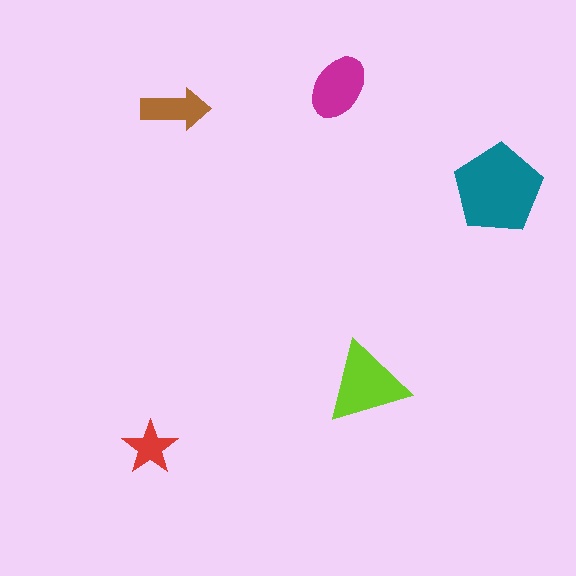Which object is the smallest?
The red star.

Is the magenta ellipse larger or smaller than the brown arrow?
Larger.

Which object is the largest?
The teal pentagon.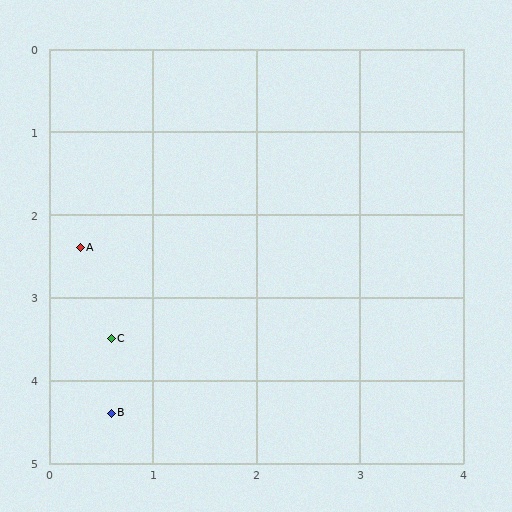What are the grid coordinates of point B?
Point B is at approximately (0.6, 4.4).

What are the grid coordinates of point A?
Point A is at approximately (0.3, 2.4).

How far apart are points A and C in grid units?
Points A and C are about 1.1 grid units apart.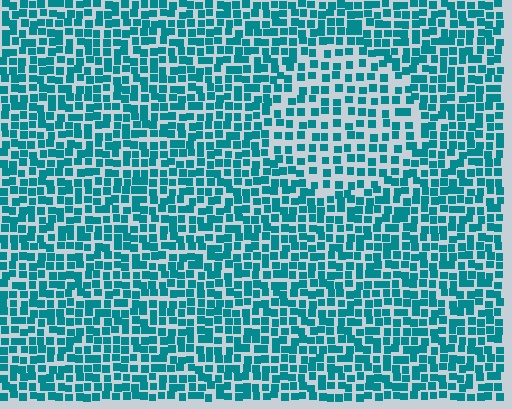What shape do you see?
I see a circle.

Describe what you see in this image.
The image contains small teal elements arranged at two different densities. A circle-shaped region is visible where the elements are less densely packed than the surrounding area.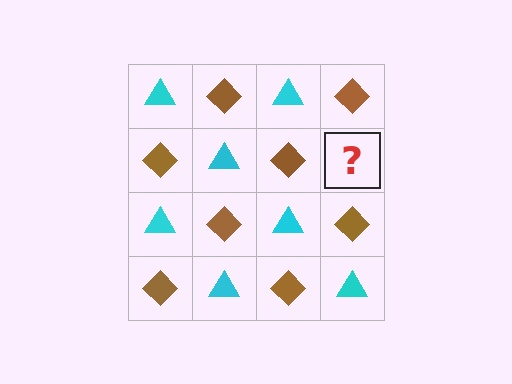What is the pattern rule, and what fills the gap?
The rule is that it alternates cyan triangle and brown diamond in a checkerboard pattern. The gap should be filled with a cyan triangle.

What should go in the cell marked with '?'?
The missing cell should contain a cyan triangle.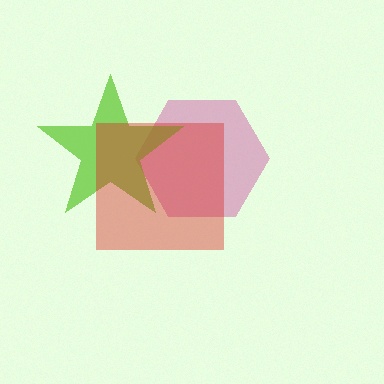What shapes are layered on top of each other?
The layered shapes are: a magenta hexagon, a lime star, a red square.